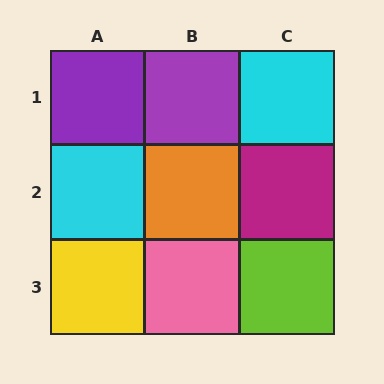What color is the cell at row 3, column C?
Lime.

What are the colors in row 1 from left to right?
Purple, purple, cyan.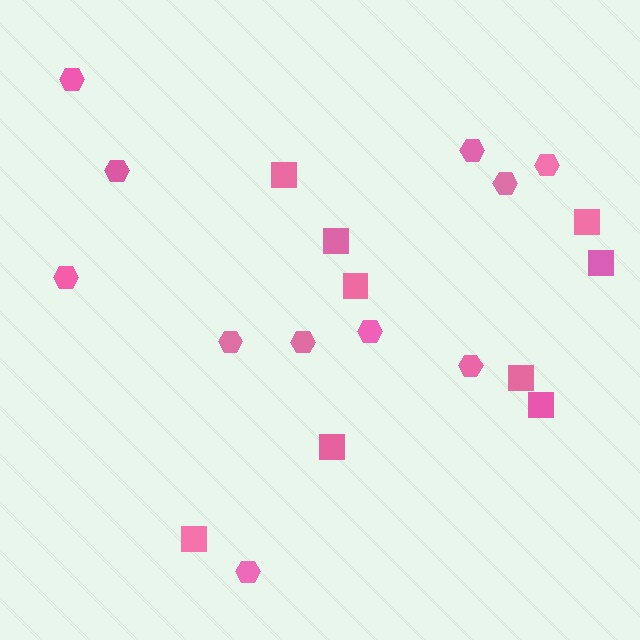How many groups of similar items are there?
There are 2 groups: one group of squares (9) and one group of hexagons (11).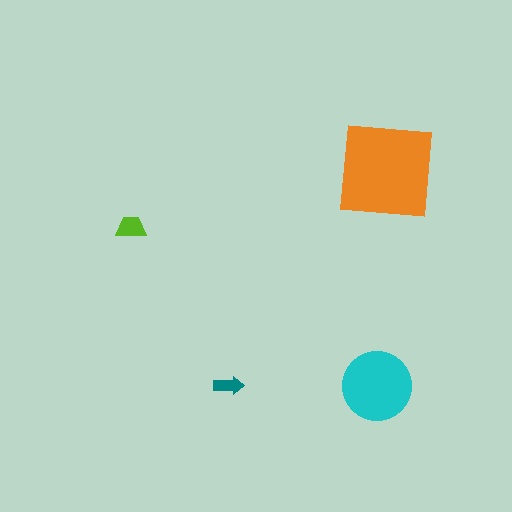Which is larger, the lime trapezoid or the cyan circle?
The cyan circle.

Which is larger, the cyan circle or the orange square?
The orange square.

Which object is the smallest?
The teal arrow.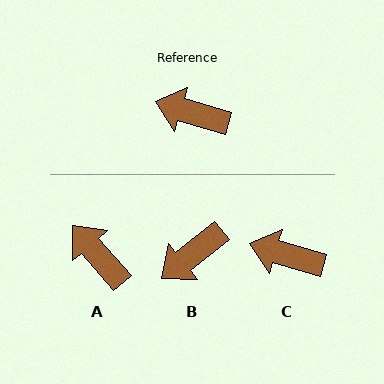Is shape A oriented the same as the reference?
No, it is off by about 33 degrees.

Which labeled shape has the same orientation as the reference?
C.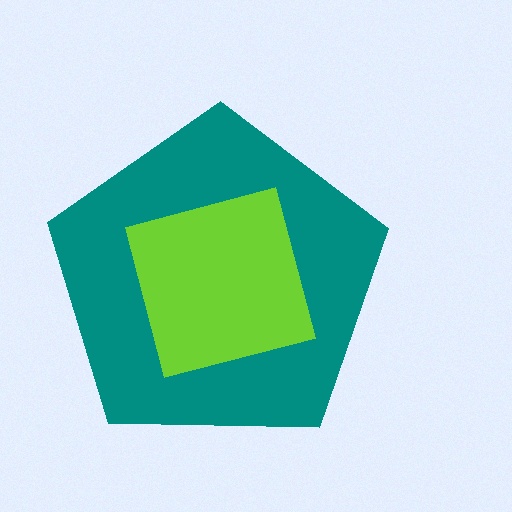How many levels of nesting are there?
2.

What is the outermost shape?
The teal pentagon.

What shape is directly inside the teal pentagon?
The lime square.